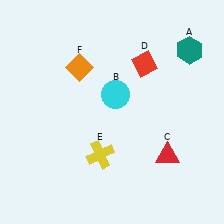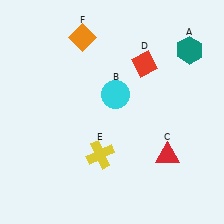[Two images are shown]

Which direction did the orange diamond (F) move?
The orange diamond (F) moved up.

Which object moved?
The orange diamond (F) moved up.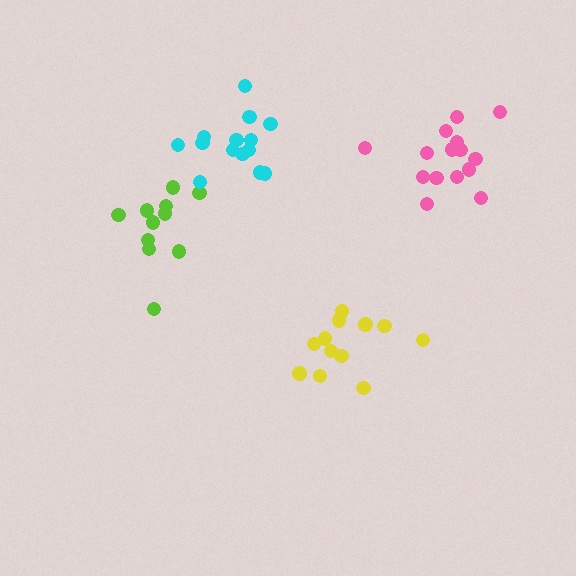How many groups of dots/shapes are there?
There are 4 groups.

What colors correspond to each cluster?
The clusters are colored: pink, yellow, lime, cyan.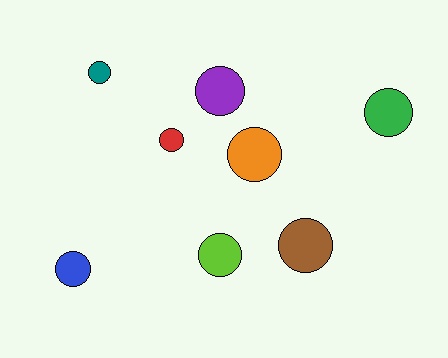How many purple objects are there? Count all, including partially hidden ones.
There is 1 purple object.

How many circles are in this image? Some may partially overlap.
There are 8 circles.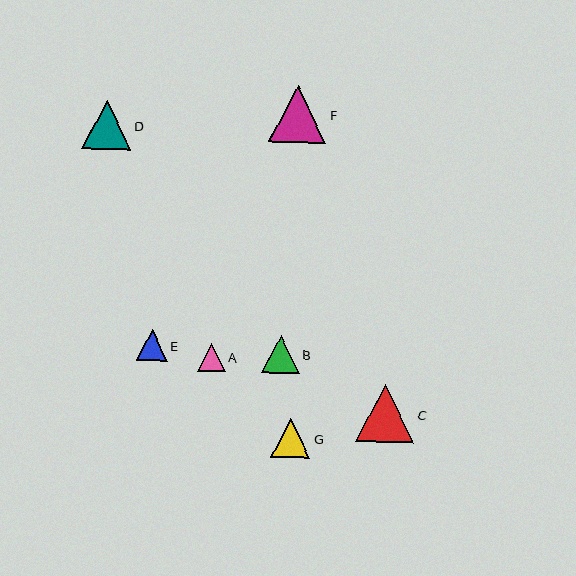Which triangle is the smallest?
Triangle A is the smallest with a size of approximately 27 pixels.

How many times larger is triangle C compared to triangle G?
Triangle C is approximately 1.5 times the size of triangle G.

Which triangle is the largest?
Triangle C is the largest with a size of approximately 58 pixels.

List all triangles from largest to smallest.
From largest to smallest: C, F, D, G, B, E, A.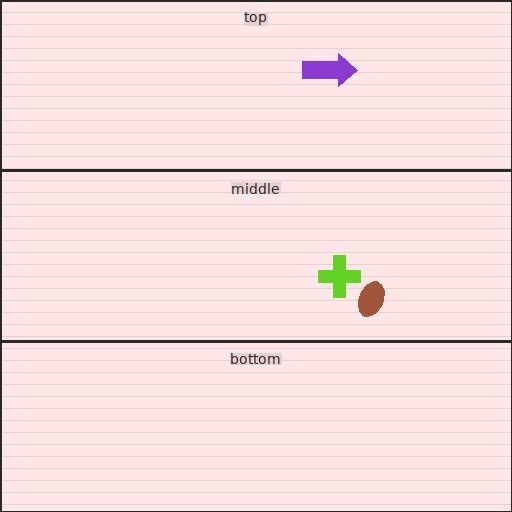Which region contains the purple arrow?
The top region.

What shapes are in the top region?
The purple arrow.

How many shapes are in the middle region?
2.